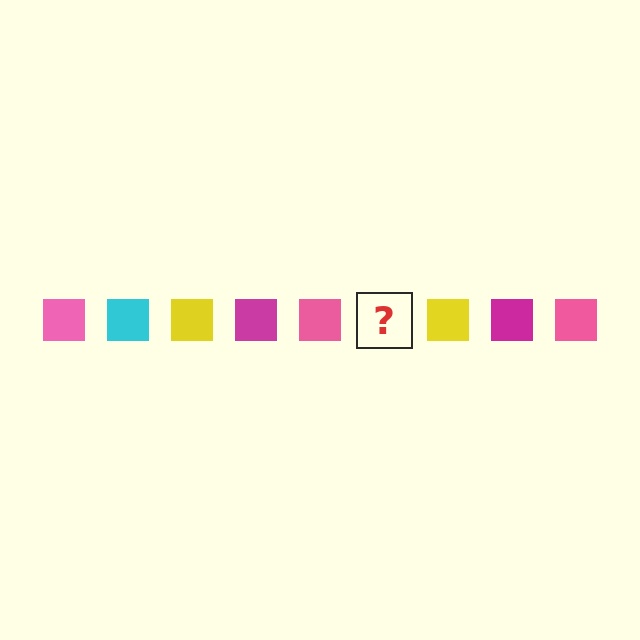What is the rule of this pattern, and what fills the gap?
The rule is that the pattern cycles through pink, cyan, yellow, magenta squares. The gap should be filled with a cyan square.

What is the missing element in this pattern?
The missing element is a cyan square.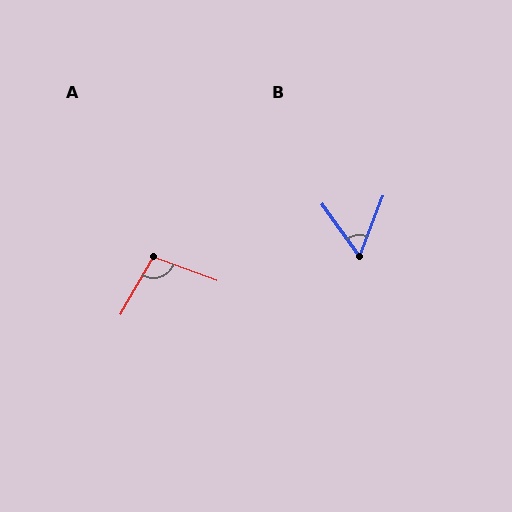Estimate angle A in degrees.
Approximately 100 degrees.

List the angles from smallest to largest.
B (57°), A (100°).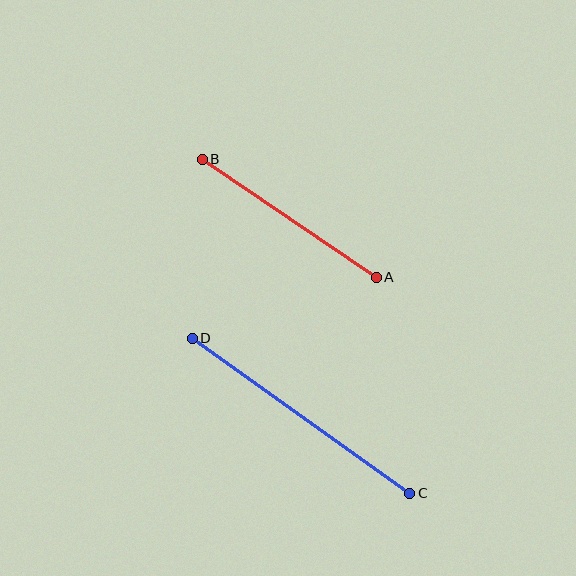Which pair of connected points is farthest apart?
Points C and D are farthest apart.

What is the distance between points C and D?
The distance is approximately 267 pixels.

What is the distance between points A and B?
The distance is approximately 210 pixels.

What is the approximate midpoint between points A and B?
The midpoint is at approximately (289, 218) pixels.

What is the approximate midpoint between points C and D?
The midpoint is at approximately (301, 416) pixels.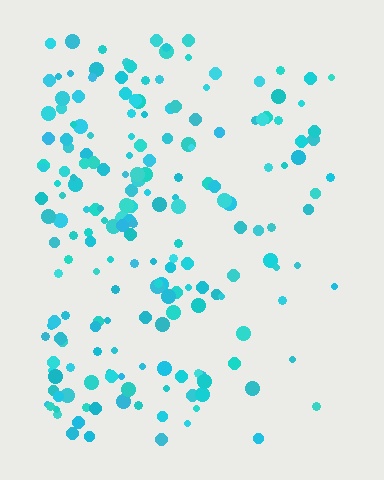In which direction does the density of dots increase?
From right to left, with the left side densest.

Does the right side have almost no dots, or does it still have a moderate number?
Still a moderate number, just noticeably fewer than the left.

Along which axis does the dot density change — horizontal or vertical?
Horizontal.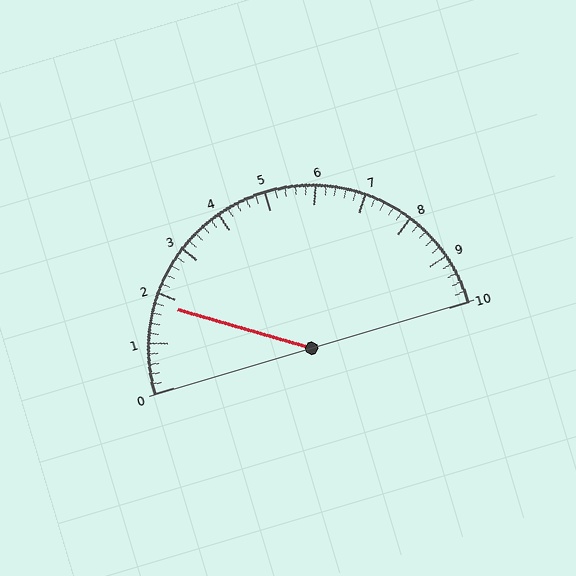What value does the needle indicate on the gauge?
The needle indicates approximately 1.8.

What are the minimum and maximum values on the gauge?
The gauge ranges from 0 to 10.